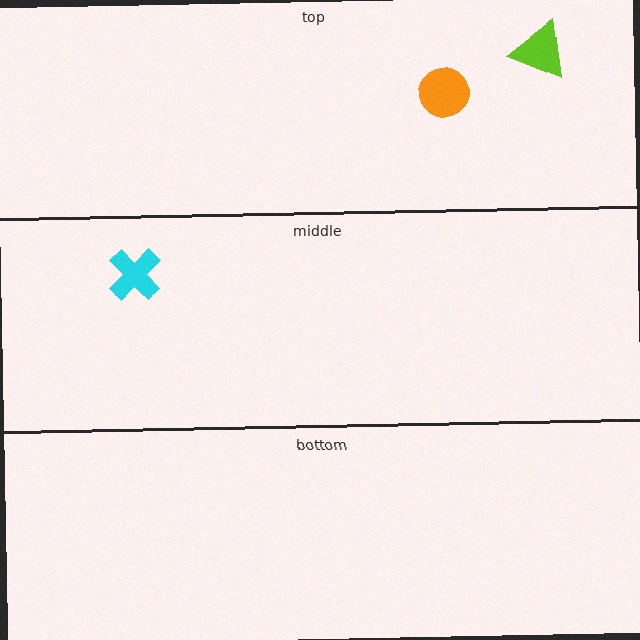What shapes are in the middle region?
The cyan cross.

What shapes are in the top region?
The lime triangle, the orange circle.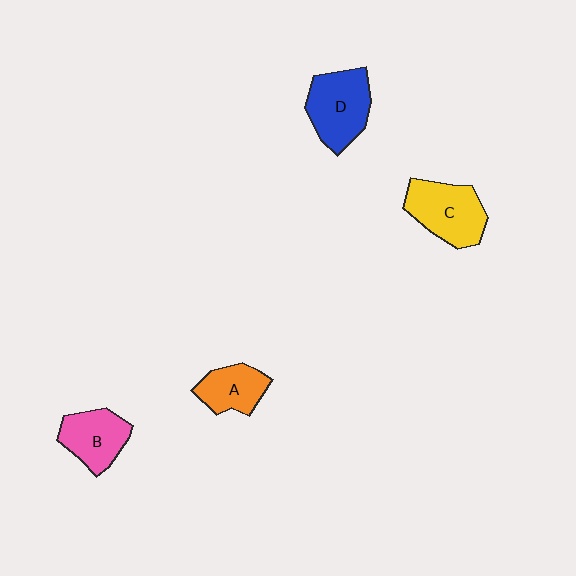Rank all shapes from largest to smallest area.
From largest to smallest: D (blue), C (yellow), B (pink), A (orange).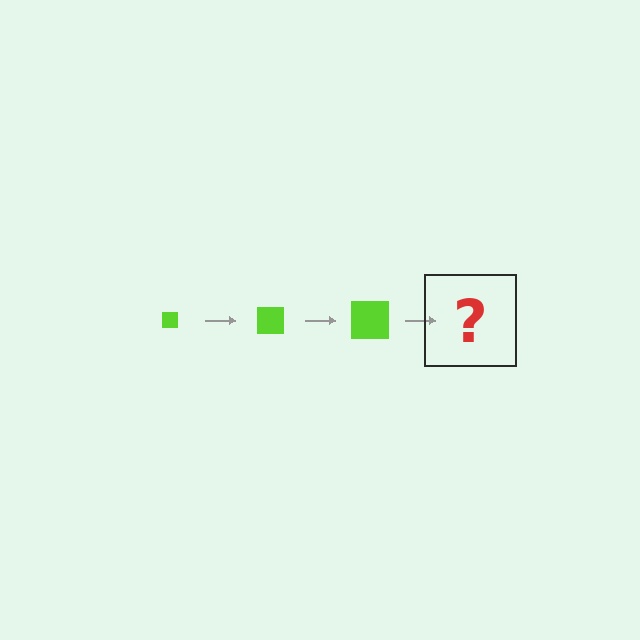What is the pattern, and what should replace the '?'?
The pattern is that the square gets progressively larger each step. The '?' should be a lime square, larger than the previous one.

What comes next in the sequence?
The next element should be a lime square, larger than the previous one.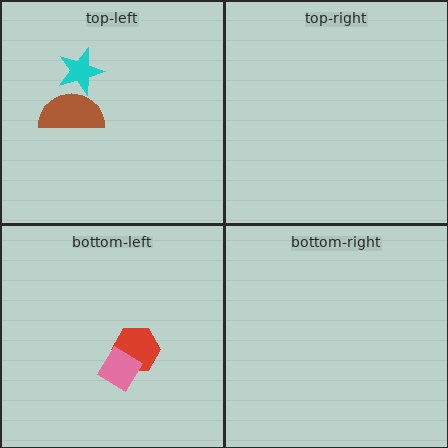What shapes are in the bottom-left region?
The red hexagon, the pink diamond.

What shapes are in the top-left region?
The brown semicircle, the cyan star.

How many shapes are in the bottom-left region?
2.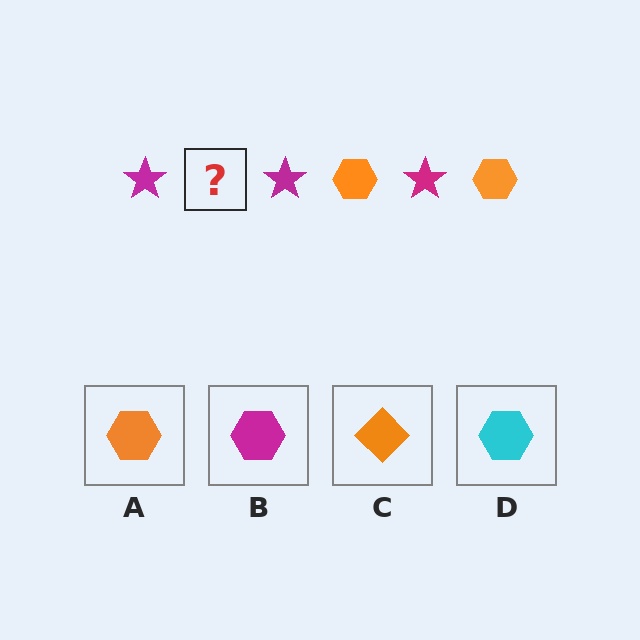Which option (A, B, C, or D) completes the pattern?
A.